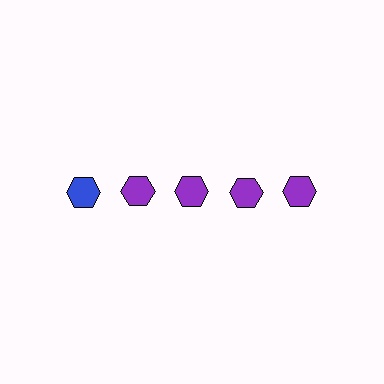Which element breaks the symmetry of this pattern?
The blue hexagon in the top row, leftmost column breaks the symmetry. All other shapes are purple hexagons.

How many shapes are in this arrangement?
There are 5 shapes arranged in a grid pattern.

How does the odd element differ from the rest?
It has a different color: blue instead of purple.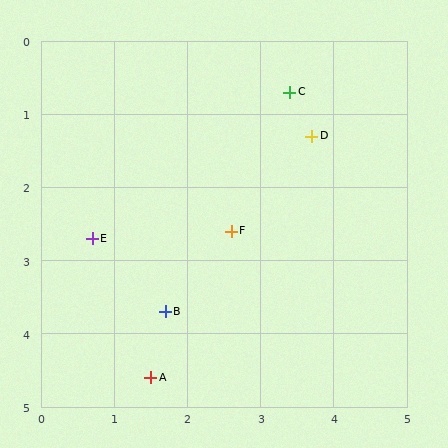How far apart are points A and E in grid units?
Points A and E are about 2.1 grid units apart.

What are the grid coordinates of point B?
Point B is at approximately (1.7, 3.7).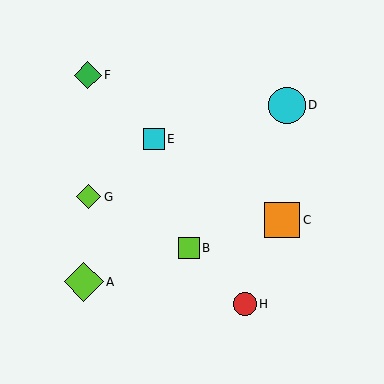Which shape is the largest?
The lime diamond (labeled A) is the largest.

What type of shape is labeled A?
Shape A is a lime diamond.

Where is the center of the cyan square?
The center of the cyan square is at (154, 139).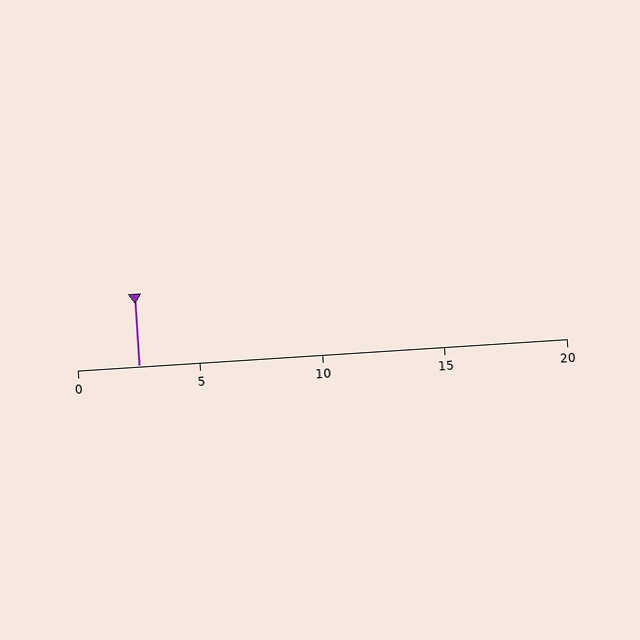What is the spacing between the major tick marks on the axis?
The major ticks are spaced 5 apart.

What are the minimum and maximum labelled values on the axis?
The axis runs from 0 to 20.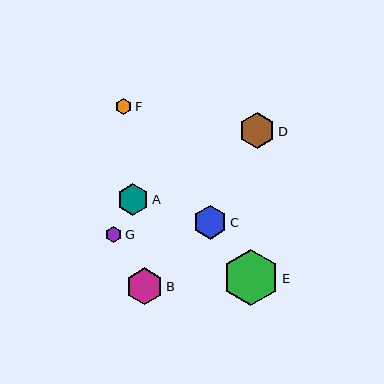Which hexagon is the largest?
Hexagon E is the largest with a size of approximately 56 pixels.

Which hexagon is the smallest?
Hexagon F is the smallest with a size of approximately 16 pixels.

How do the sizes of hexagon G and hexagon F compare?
Hexagon G and hexagon F are approximately the same size.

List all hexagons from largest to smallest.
From largest to smallest: E, B, D, C, A, G, F.